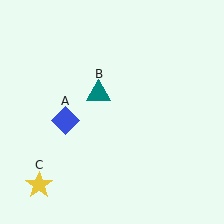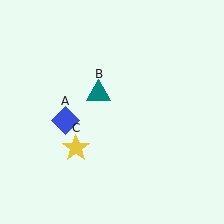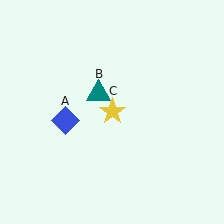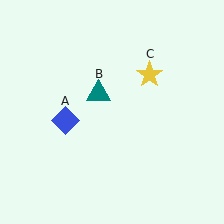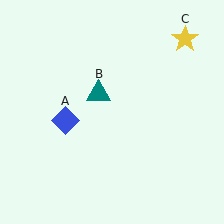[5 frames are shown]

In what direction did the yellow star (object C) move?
The yellow star (object C) moved up and to the right.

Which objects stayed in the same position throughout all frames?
Blue diamond (object A) and teal triangle (object B) remained stationary.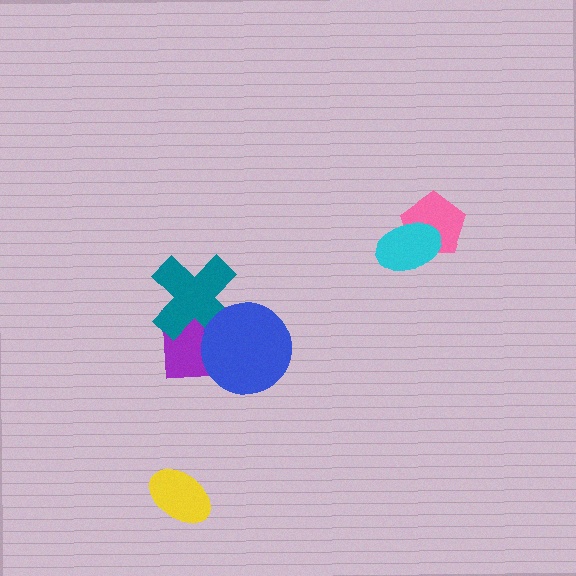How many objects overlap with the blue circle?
2 objects overlap with the blue circle.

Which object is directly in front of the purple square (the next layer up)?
The teal cross is directly in front of the purple square.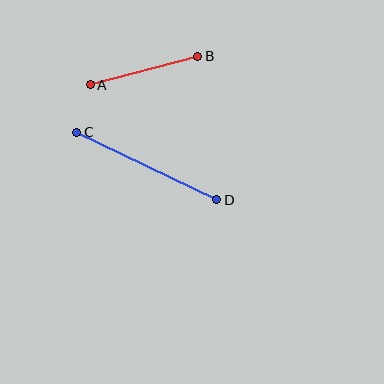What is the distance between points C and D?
The distance is approximately 155 pixels.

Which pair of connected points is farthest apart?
Points C and D are farthest apart.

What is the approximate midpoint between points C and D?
The midpoint is at approximately (147, 166) pixels.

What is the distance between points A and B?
The distance is approximately 111 pixels.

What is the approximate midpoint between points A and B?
The midpoint is at approximately (144, 70) pixels.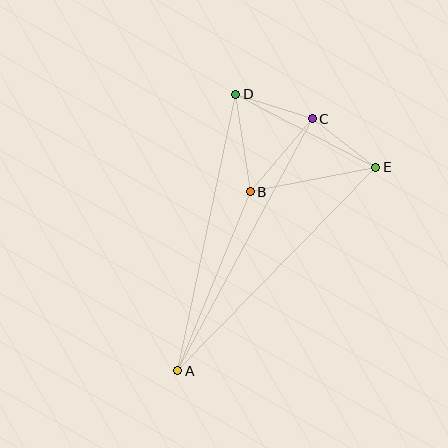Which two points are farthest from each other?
Points A and C are farthest from each other.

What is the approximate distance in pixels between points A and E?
The distance between A and E is approximately 284 pixels.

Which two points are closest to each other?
Points C and E are closest to each other.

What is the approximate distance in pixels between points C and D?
The distance between C and D is approximately 81 pixels.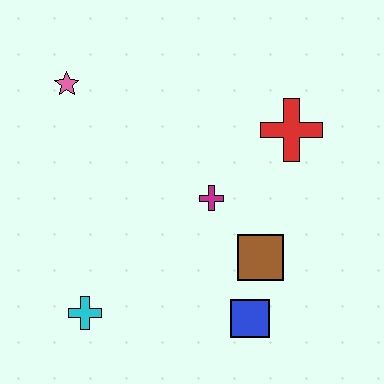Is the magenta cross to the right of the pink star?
Yes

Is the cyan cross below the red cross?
Yes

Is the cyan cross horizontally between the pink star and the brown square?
Yes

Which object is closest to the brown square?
The blue square is closest to the brown square.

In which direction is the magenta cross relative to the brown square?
The magenta cross is above the brown square.